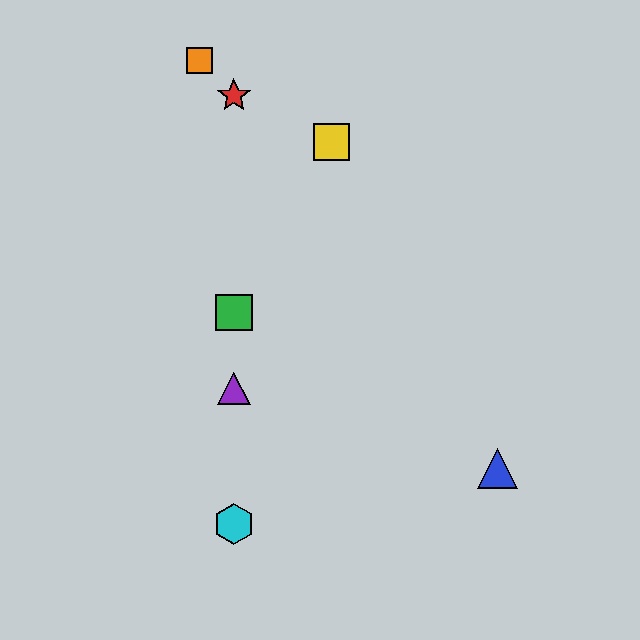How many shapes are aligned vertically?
4 shapes (the red star, the green square, the purple triangle, the cyan hexagon) are aligned vertically.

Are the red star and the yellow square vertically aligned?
No, the red star is at x≈234 and the yellow square is at x≈332.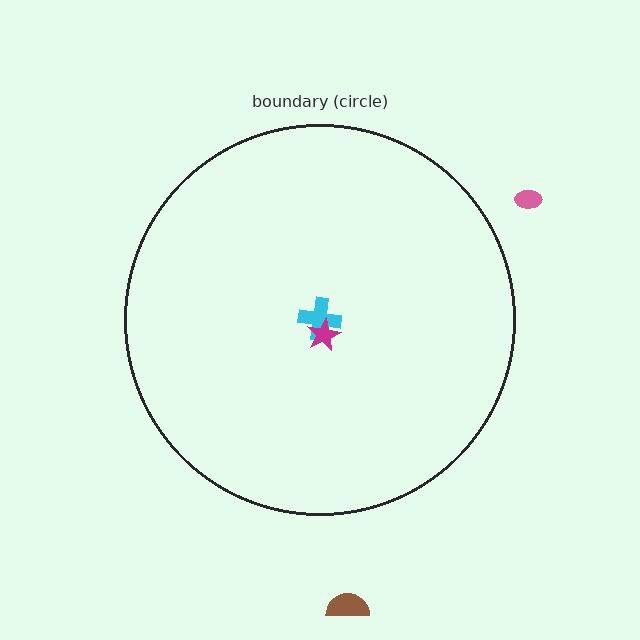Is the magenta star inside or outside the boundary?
Inside.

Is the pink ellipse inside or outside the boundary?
Outside.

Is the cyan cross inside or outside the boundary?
Inside.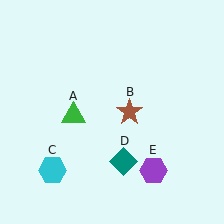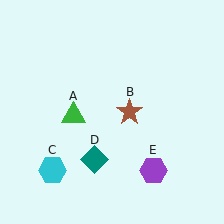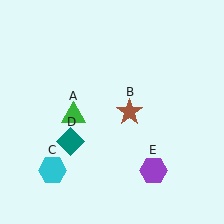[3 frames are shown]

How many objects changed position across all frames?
1 object changed position: teal diamond (object D).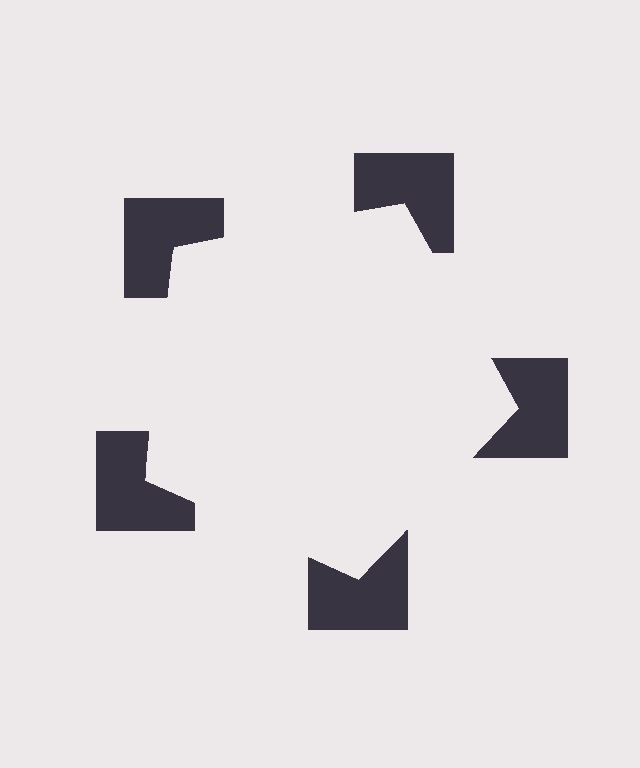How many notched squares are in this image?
There are 5 — one at each vertex of the illusory pentagon.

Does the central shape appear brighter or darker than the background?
It typically appears slightly brighter than the background, even though no actual brightness change is drawn.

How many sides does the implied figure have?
5 sides.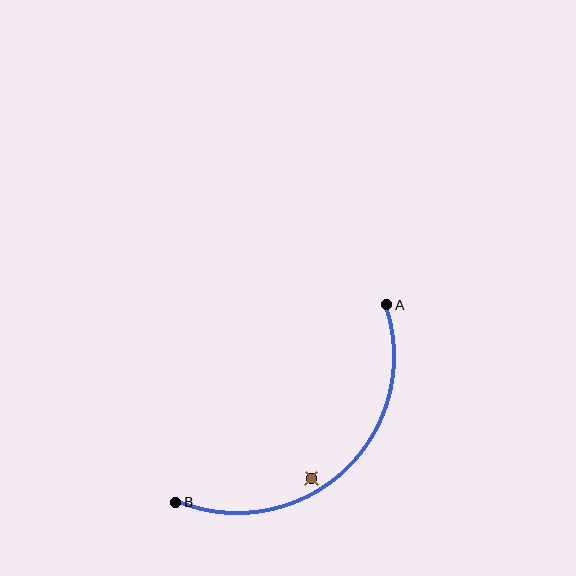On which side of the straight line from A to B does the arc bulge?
The arc bulges below and to the right of the straight line connecting A and B.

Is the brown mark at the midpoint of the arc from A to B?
No — the brown mark does not lie on the arc at all. It sits slightly inside the curve.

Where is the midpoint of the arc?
The arc midpoint is the point on the curve farthest from the straight line joining A and B. It sits below and to the right of that line.